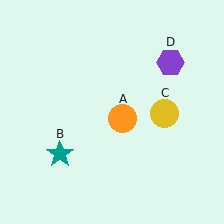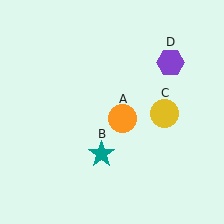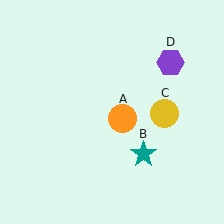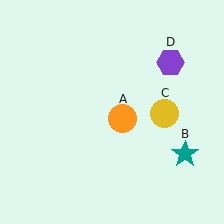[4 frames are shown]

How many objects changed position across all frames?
1 object changed position: teal star (object B).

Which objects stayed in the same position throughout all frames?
Orange circle (object A) and yellow circle (object C) and purple hexagon (object D) remained stationary.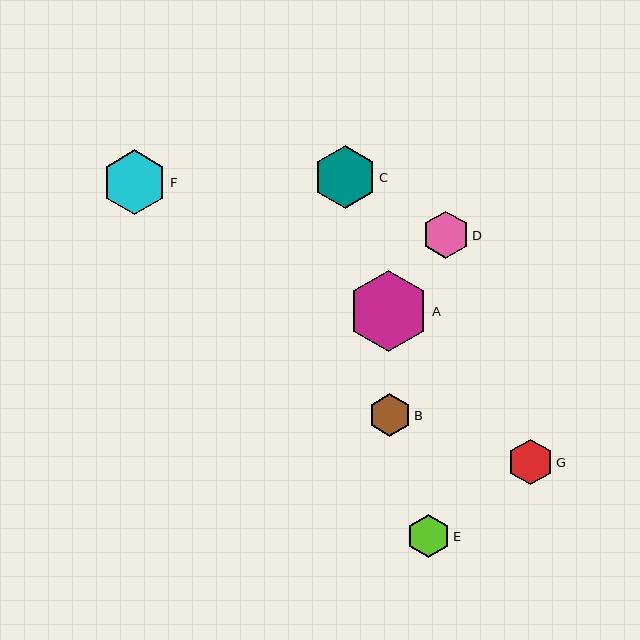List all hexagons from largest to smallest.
From largest to smallest: A, F, C, D, G, E, B.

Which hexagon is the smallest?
Hexagon B is the smallest with a size of approximately 43 pixels.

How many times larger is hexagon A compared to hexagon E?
Hexagon A is approximately 1.9 times the size of hexagon E.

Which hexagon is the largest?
Hexagon A is the largest with a size of approximately 81 pixels.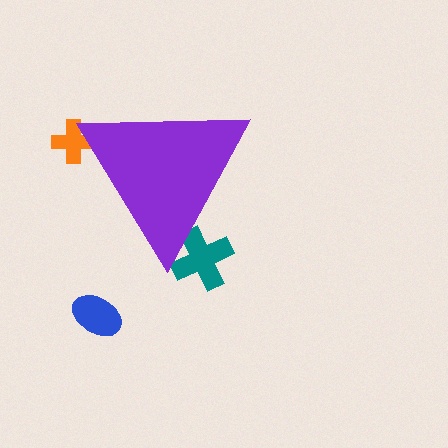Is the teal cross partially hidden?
Yes, the teal cross is partially hidden behind the purple triangle.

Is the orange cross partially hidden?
Yes, the orange cross is partially hidden behind the purple triangle.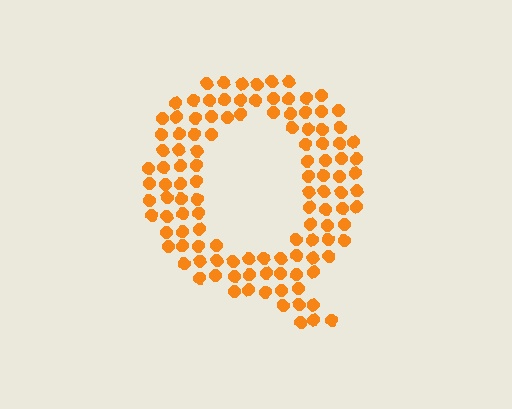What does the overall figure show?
The overall figure shows the letter Q.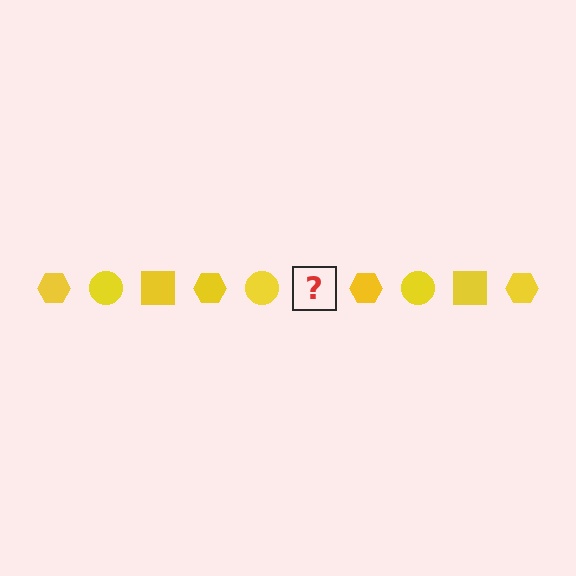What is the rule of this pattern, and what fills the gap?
The rule is that the pattern cycles through hexagon, circle, square shapes in yellow. The gap should be filled with a yellow square.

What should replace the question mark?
The question mark should be replaced with a yellow square.